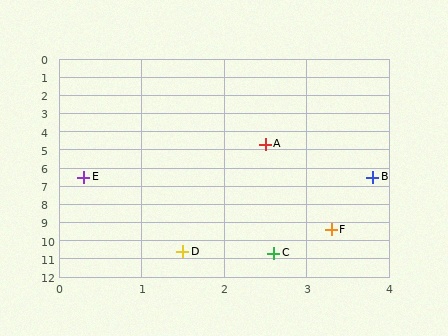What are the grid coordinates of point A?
Point A is at approximately (2.5, 4.7).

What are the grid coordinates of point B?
Point B is at approximately (3.8, 6.5).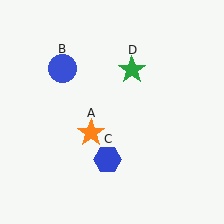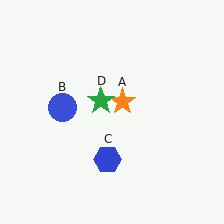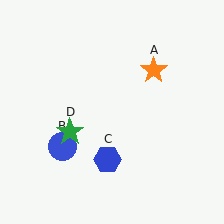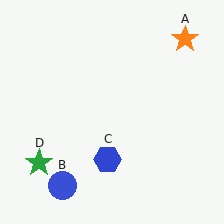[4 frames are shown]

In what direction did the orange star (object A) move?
The orange star (object A) moved up and to the right.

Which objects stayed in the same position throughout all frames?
Blue hexagon (object C) remained stationary.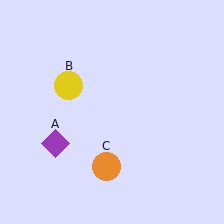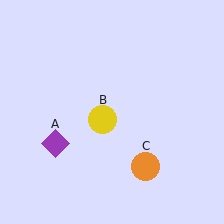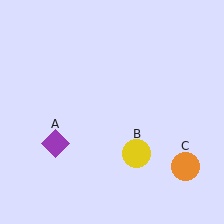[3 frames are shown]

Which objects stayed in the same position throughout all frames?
Purple diamond (object A) remained stationary.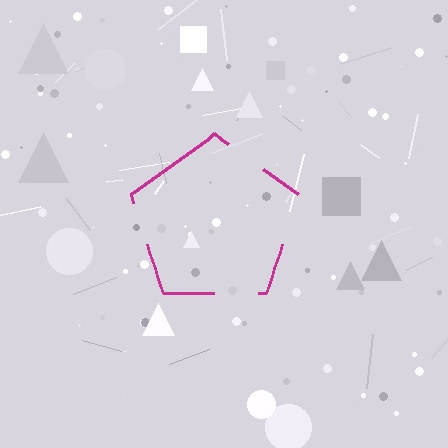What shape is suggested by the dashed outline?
The dashed outline suggests a pentagon.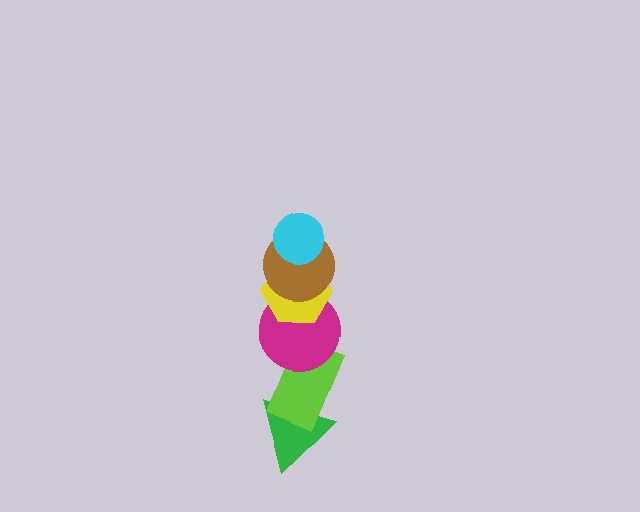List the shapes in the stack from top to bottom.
From top to bottom: the cyan circle, the brown circle, the yellow hexagon, the magenta circle, the lime rectangle, the green triangle.